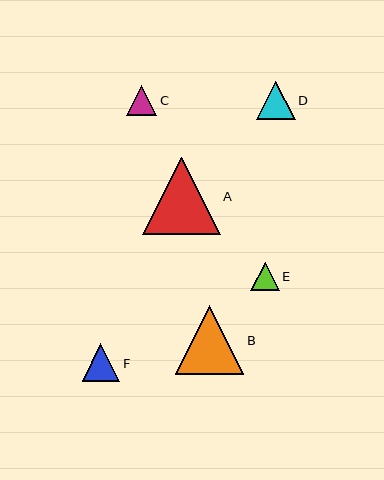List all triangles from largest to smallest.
From largest to smallest: A, B, D, F, C, E.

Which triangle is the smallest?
Triangle E is the smallest with a size of approximately 29 pixels.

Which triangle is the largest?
Triangle A is the largest with a size of approximately 77 pixels.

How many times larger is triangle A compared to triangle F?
Triangle A is approximately 2.0 times the size of triangle F.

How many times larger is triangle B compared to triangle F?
Triangle B is approximately 1.8 times the size of triangle F.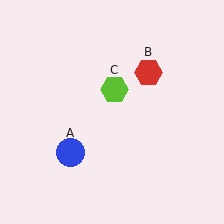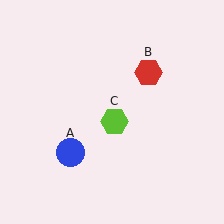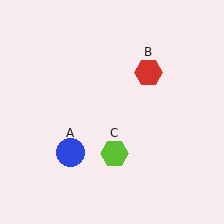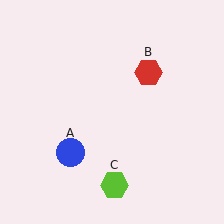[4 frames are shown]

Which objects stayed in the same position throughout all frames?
Blue circle (object A) and red hexagon (object B) remained stationary.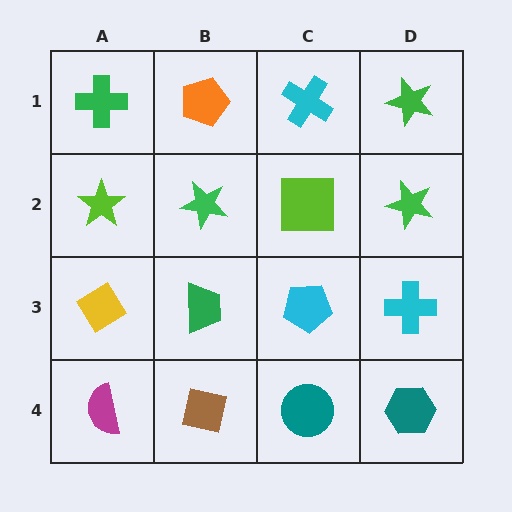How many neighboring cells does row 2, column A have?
3.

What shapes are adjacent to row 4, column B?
A green trapezoid (row 3, column B), a magenta semicircle (row 4, column A), a teal circle (row 4, column C).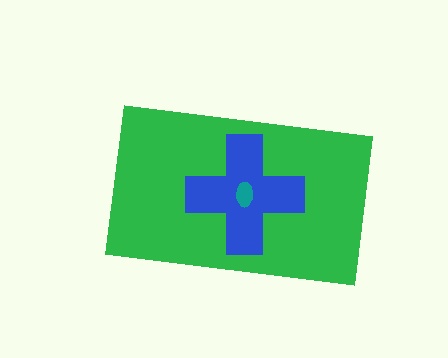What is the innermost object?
The teal ellipse.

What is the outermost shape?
The green rectangle.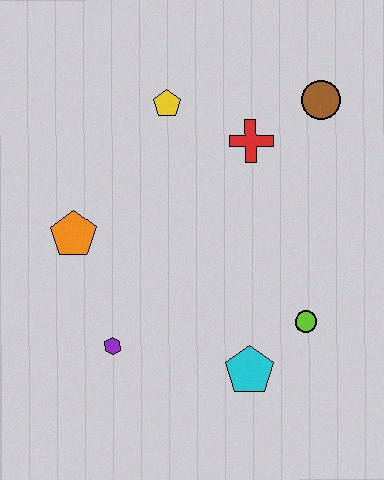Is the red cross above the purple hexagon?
Yes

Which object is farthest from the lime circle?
The yellow pentagon is farthest from the lime circle.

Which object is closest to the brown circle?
The red cross is closest to the brown circle.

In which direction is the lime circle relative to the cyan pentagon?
The lime circle is to the right of the cyan pentagon.